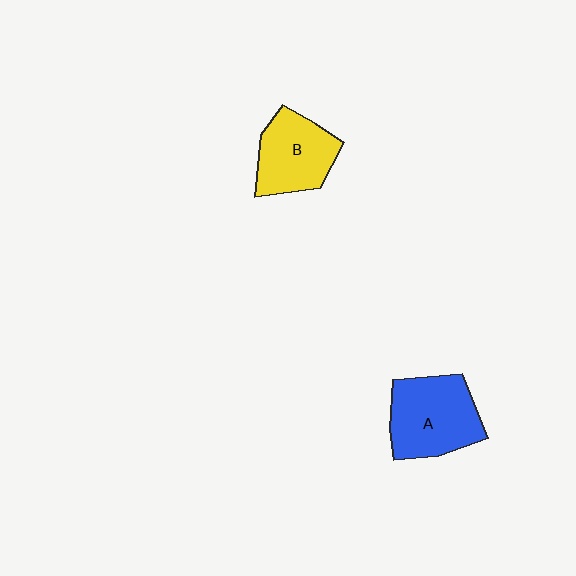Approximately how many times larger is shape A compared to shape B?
Approximately 1.2 times.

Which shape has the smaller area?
Shape B (yellow).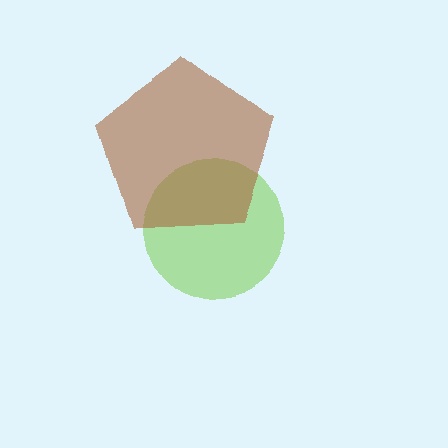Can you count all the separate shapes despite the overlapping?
Yes, there are 2 separate shapes.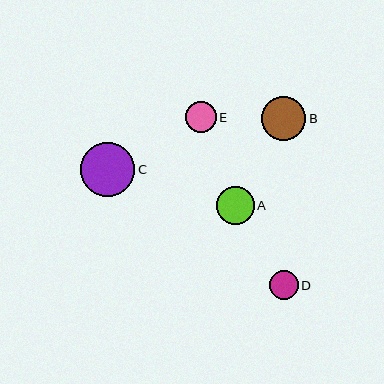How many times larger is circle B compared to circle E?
Circle B is approximately 1.4 times the size of circle E.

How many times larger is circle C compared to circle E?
Circle C is approximately 1.7 times the size of circle E.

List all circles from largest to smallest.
From largest to smallest: C, B, A, E, D.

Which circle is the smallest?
Circle D is the smallest with a size of approximately 29 pixels.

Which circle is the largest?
Circle C is the largest with a size of approximately 54 pixels.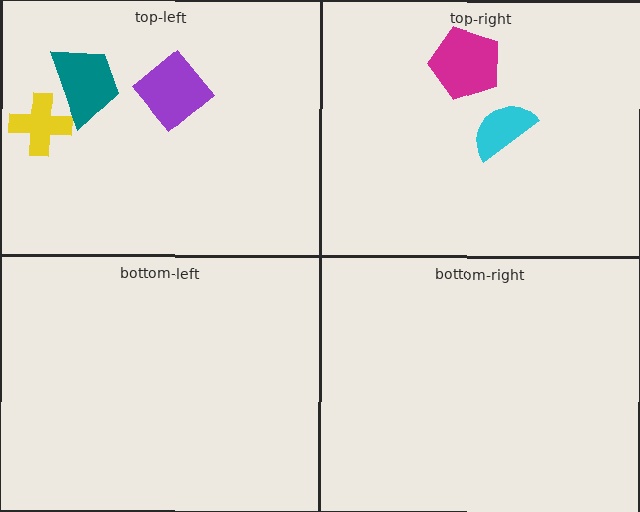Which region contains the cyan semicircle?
The top-right region.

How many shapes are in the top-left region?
3.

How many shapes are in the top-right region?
2.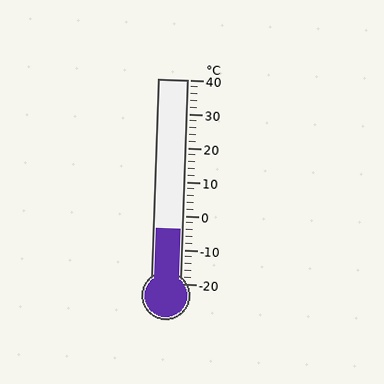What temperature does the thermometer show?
The thermometer shows approximately -4°C.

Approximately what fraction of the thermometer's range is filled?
The thermometer is filled to approximately 25% of its range.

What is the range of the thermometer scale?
The thermometer scale ranges from -20°C to 40°C.